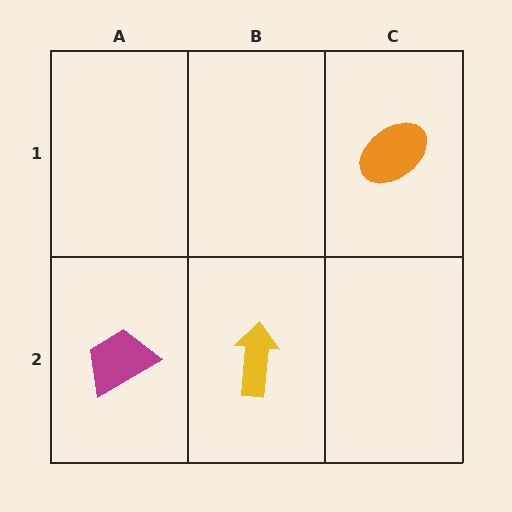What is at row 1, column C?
An orange ellipse.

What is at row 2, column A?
A magenta trapezoid.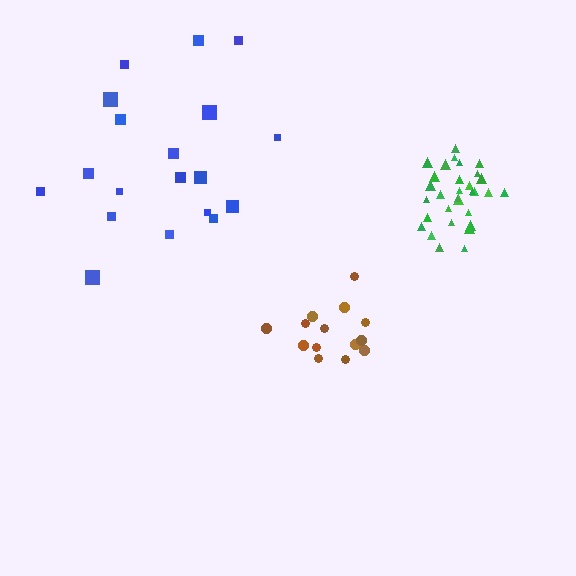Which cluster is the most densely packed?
Green.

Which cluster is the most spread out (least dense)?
Blue.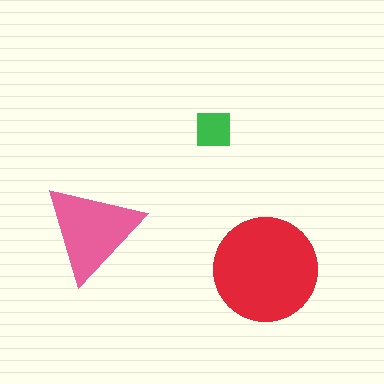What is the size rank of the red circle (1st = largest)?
1st.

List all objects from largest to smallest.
The red circle, the pink triangle, the green square.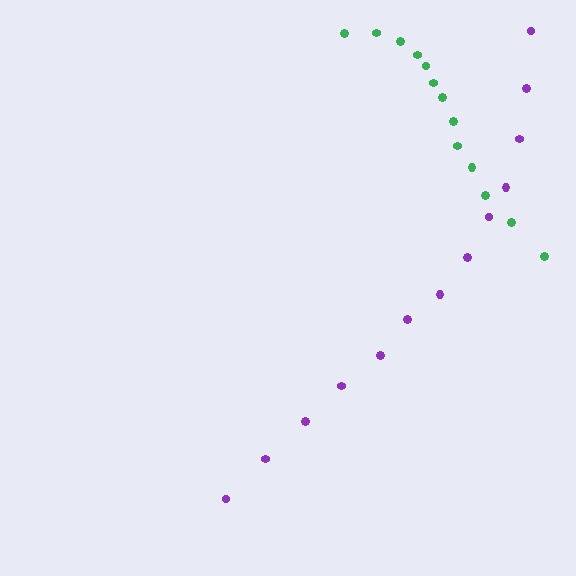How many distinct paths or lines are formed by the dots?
There are 2 distinct paths.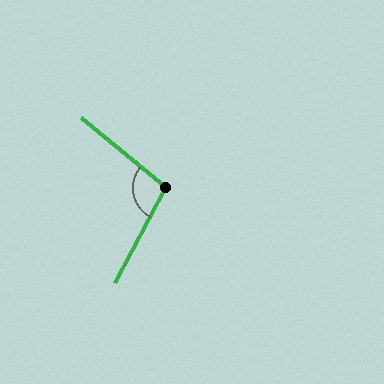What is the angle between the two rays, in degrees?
Approximately 101 degrees.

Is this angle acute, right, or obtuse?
It is obtuse.